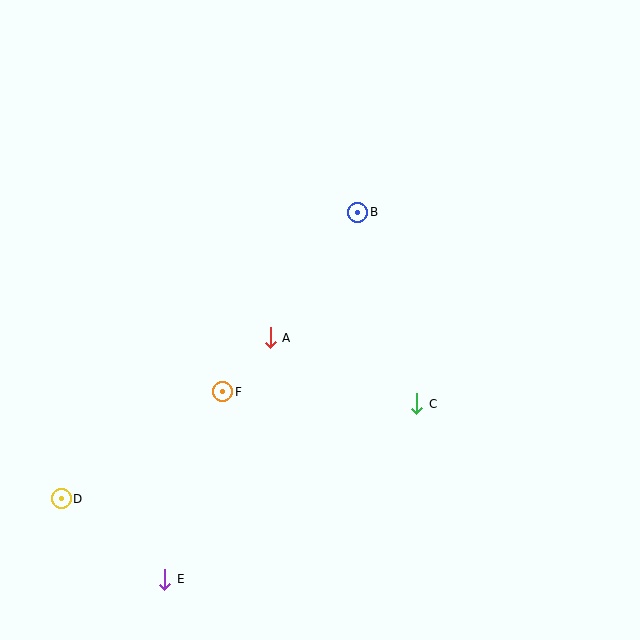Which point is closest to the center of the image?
Point A at (270, 338) is closest to the center.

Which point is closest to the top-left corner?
Point B is closest to the top-left corner.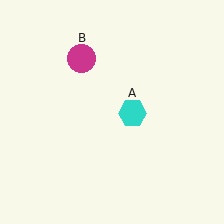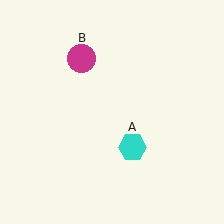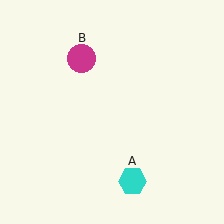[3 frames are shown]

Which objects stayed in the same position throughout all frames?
Magenta circle (object B) remained stationary.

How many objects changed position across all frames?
1 object changed position: cyan hexagon (object A).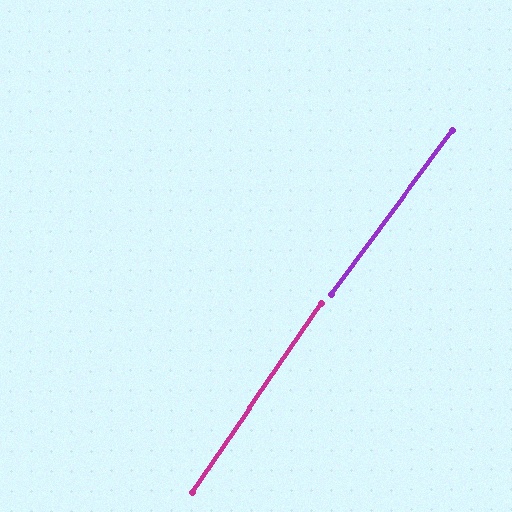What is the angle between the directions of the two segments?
Approximately 2 degrees.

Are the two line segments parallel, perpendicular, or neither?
Parallel — their directions differ by only 1.7°.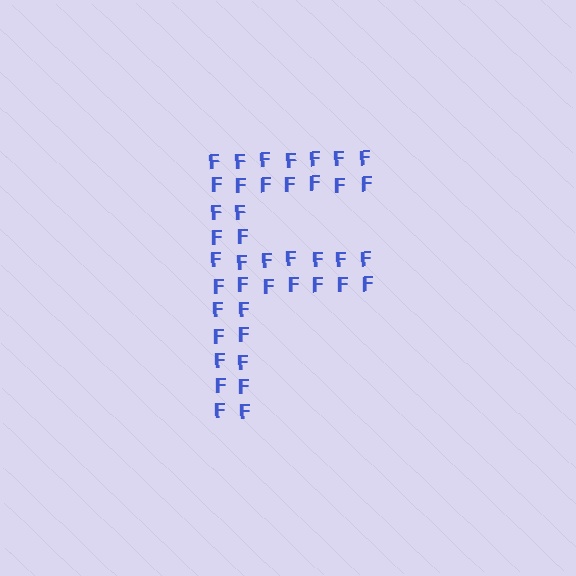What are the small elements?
The small elements are letter F's.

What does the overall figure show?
The overall figure shows the letter F.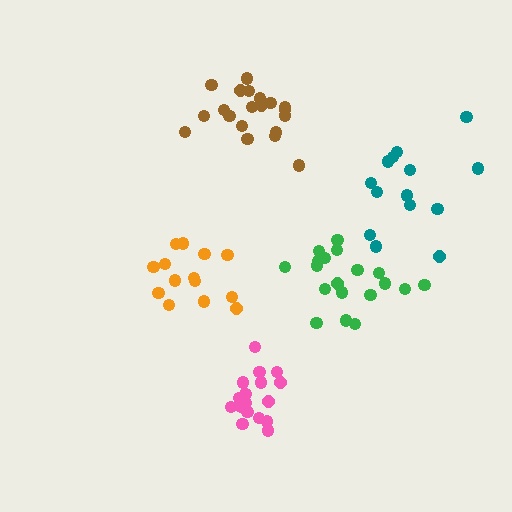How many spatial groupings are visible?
There are 5 spatial groupings.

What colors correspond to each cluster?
The clusters are colored: orange, pink, brown, teal, green.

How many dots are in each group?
Group 1: 14 dots, Group 2: 17 dots, Group 3: 20 dots, Group 4: 14 dots, Group 5: 19 dots (84 total).